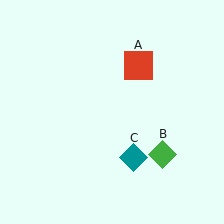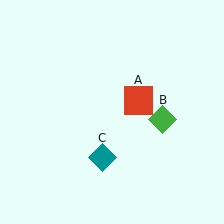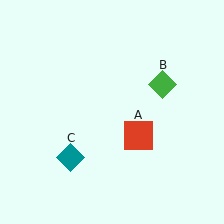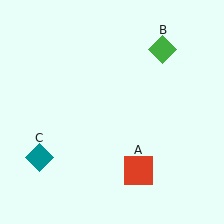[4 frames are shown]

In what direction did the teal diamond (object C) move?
The teal diamond (object C) moved left.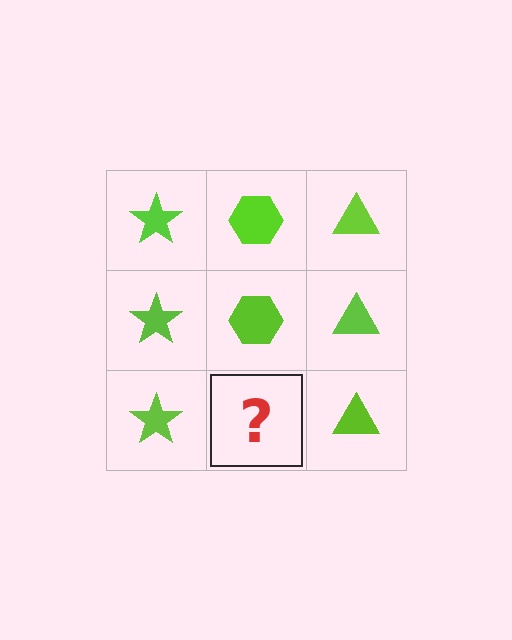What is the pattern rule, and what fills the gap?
The rule is that each column has a consistent shape. The gap should be filled with a lime hexagon.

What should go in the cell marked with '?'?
The missing cell should contain a lime hexagon.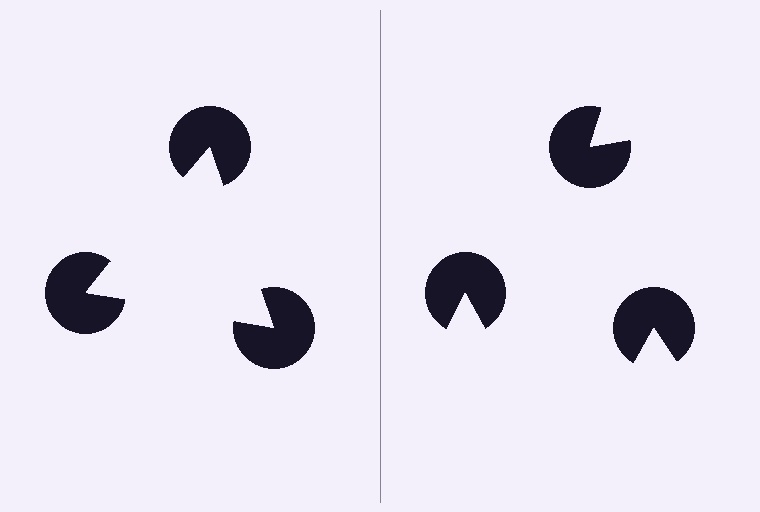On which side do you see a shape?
An illusory triangle appears on the left side. On the right side the wedge cuts are rotated, so no coherent shape forms.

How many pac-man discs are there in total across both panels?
6 — 3 on each side.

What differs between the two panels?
The pac-man discs are positioned identically on both sides; only the wedge orientations differ. On the left they align to a triangle; on the right they are misaligned.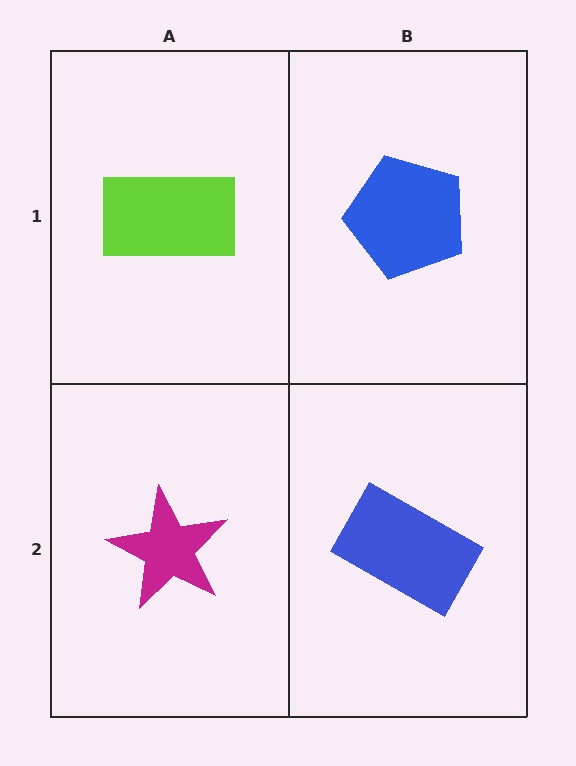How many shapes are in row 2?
2 shapes.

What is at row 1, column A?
A lime rectangle.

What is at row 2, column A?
A magenta star.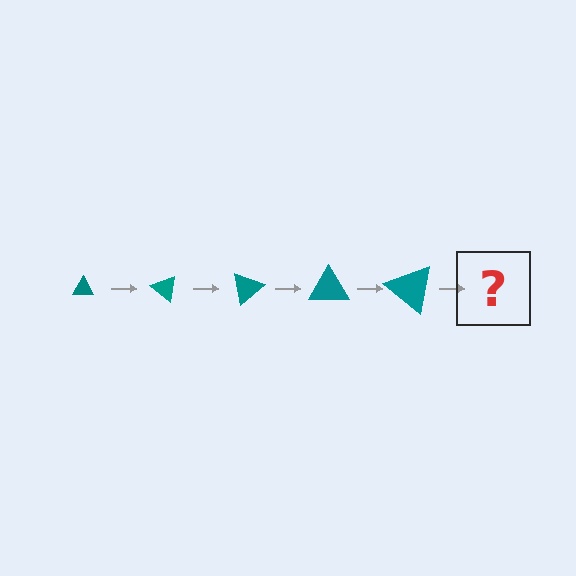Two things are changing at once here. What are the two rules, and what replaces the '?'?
The two rules are that the triangle grows larger each step and it rotates 40 degrees each step. The '?' should be a triangle, larger than the previous one and rotated 200 degrees from the start.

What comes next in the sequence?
The next element should be a triangle, larger than the previous one and rotated 200 degrees from the start.